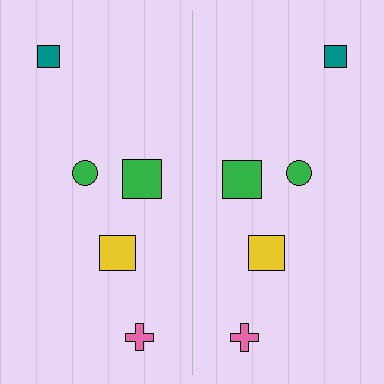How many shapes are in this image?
There are 10 shapes in this image.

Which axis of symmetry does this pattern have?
The pattern has a vertical axis of symmetry running through the center of the image.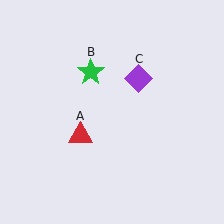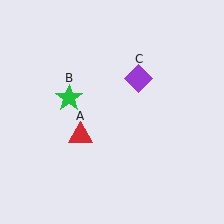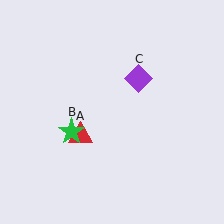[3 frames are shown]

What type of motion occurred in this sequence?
The green star (object B) rotated counterclockwise around the center of the scene.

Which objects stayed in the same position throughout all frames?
Red triangle (object A) and purple diamond (object C) remained stationary.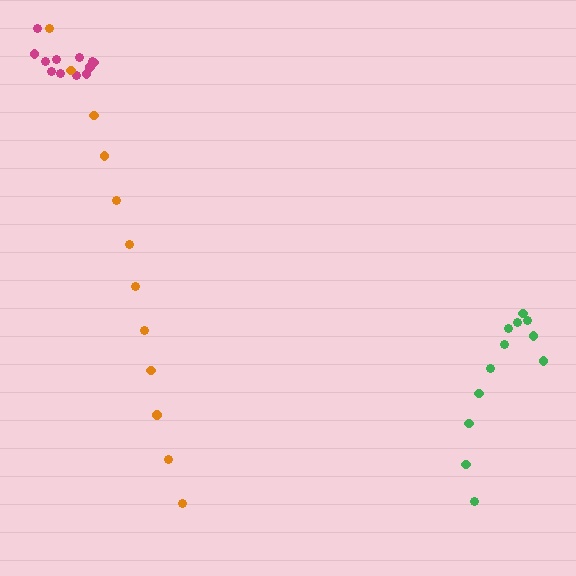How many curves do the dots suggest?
There are 3 distinct paths.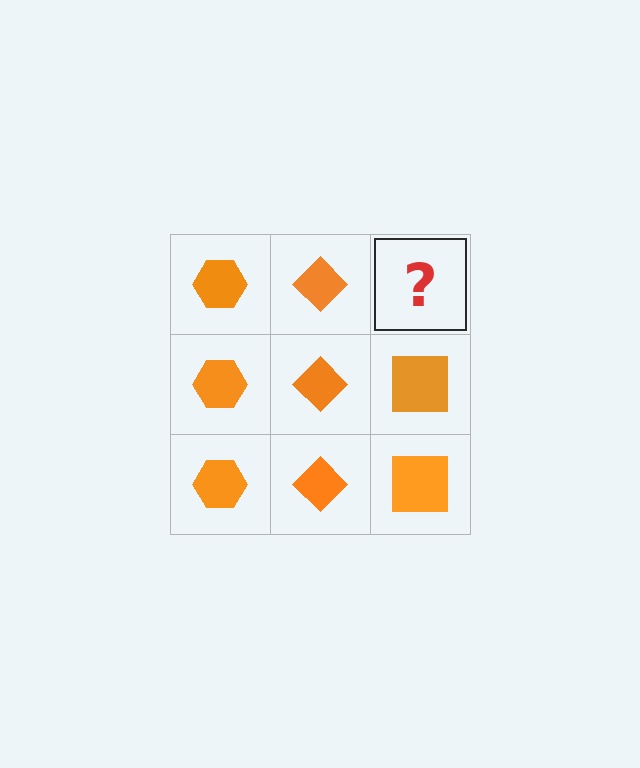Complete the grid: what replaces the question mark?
The question mark should be replaced with an orange square.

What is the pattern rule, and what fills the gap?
The rule is that each column has a consistent shape. The gap should be filled with an orange square.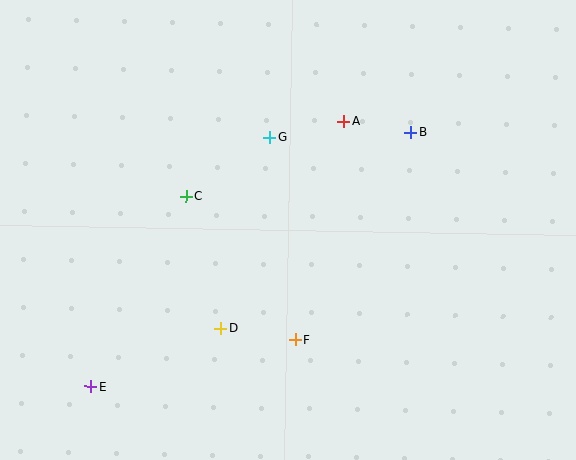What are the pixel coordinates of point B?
Point B is at (410, 133).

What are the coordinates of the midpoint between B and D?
The midpoint between B and D is at (316, 230).